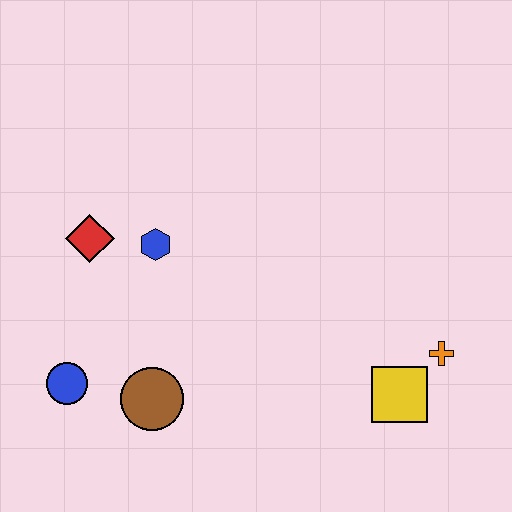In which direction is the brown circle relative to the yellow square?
The brown circle is to the left of the yellow square.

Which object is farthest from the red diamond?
The orange cross is farthest from the red diamond.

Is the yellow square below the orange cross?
Yes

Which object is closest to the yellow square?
The orange cross is closest to the yellow square.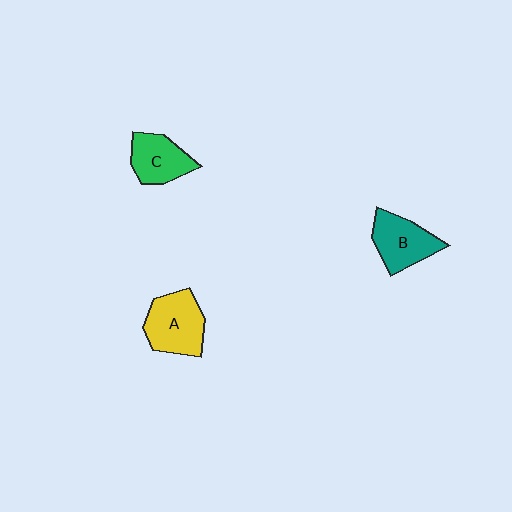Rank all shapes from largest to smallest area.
From largest to smallest: A (yellow), B (teal), C (green).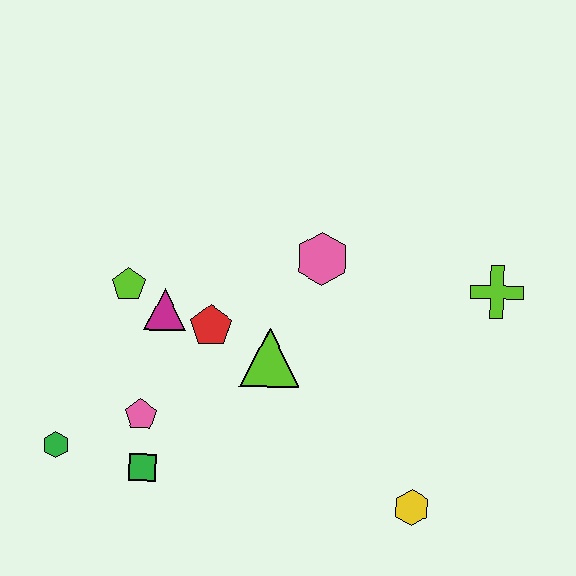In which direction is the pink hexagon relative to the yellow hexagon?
The pink hexagon is above the yellow hexagon.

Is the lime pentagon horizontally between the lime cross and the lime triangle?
No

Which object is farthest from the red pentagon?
The lime cross is farthest from the red pentagon.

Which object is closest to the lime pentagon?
The magenta triangle is closest to the lime pentagon.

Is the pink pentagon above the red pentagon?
No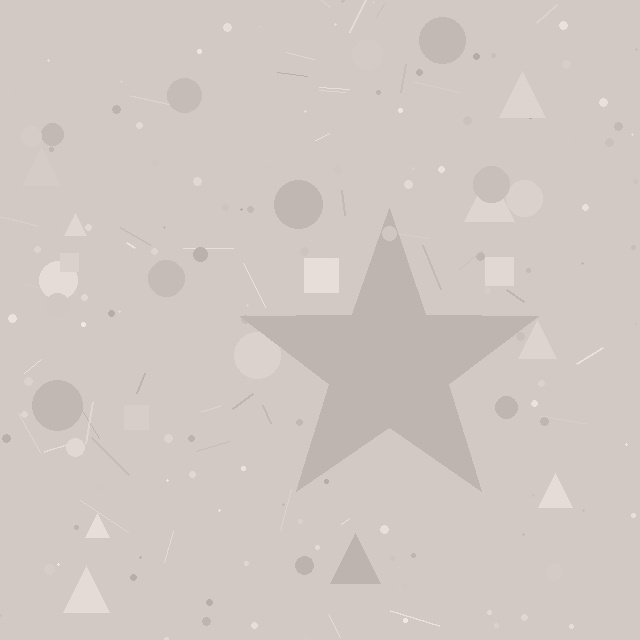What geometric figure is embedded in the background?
A star is embedded in the background.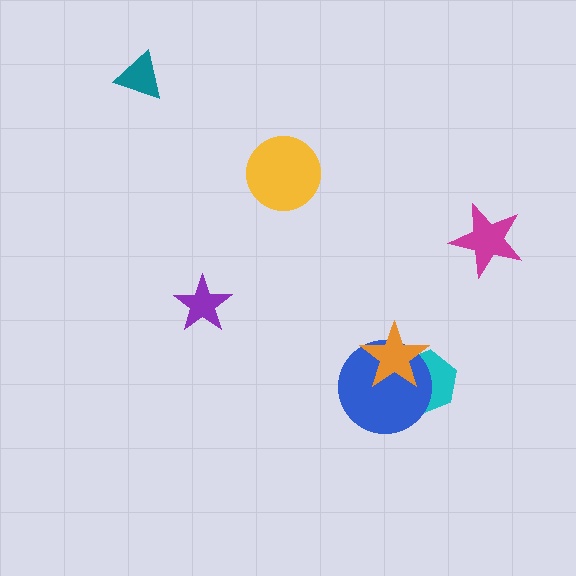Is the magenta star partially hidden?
No, no other shape covers it.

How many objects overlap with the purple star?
0 objects overlap with the purple star.